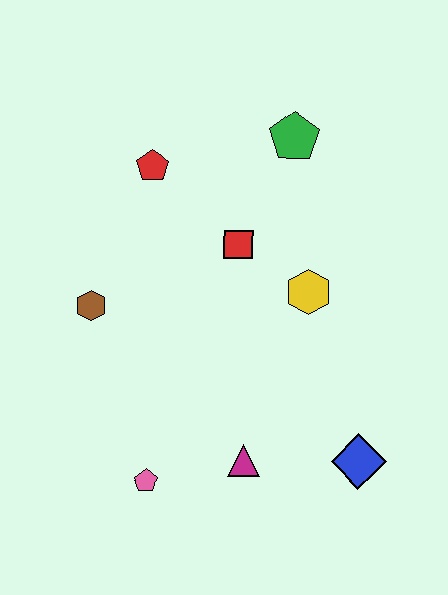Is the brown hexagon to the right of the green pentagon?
No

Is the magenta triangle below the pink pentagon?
No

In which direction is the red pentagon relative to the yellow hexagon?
The red pentagon is to the left of the yellow hexagon.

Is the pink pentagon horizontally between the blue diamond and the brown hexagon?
Yes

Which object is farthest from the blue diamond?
The red pentagon is farthest from the blue diamond.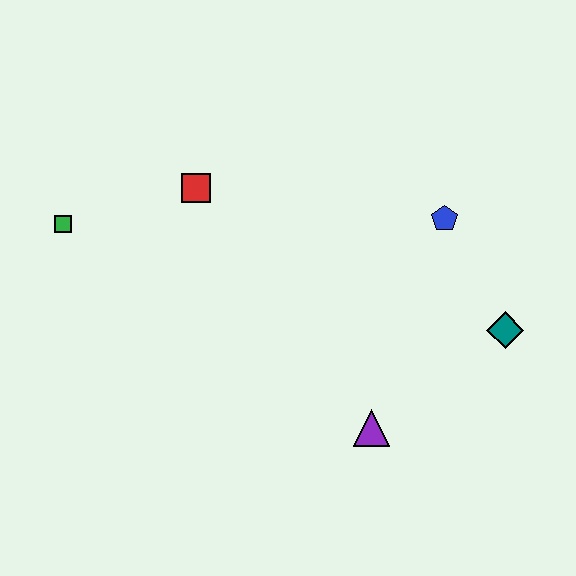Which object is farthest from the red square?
The teal diamond is farthest from the red square.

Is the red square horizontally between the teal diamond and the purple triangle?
No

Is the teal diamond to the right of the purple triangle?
Yes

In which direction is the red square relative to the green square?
The red square is to the right of the green square.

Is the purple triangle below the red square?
Yes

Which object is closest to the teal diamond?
The blue pentagon is closest to the teal diamond.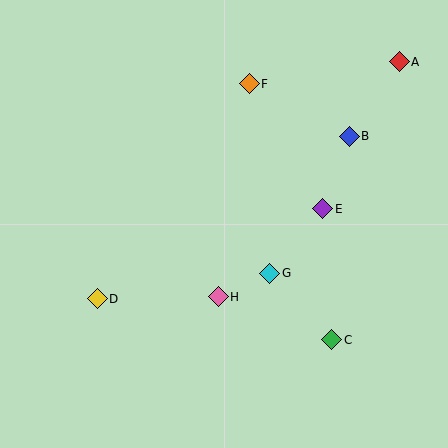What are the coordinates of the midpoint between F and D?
The midpoint between F and D is at (173, 191).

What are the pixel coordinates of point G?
Point G is at (270, 273).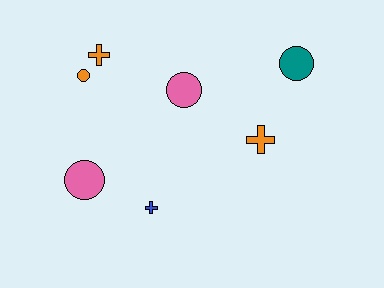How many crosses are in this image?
There are 3 crosses.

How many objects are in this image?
There are 7 objects.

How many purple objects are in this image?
There are no purple objects.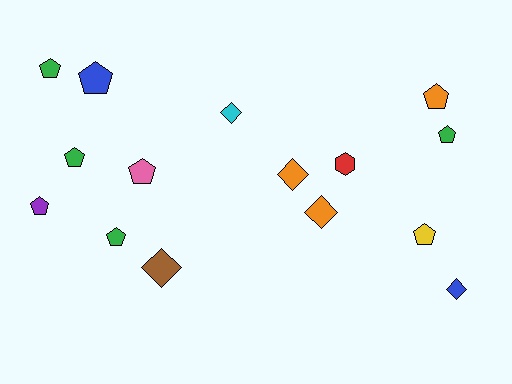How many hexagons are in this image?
There is 1 hexagon.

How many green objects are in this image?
There are 4 green objects.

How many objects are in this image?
There are 15 objects.